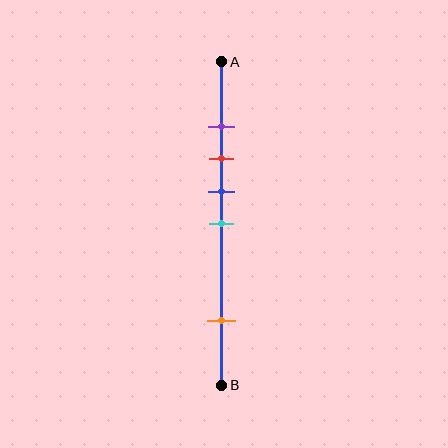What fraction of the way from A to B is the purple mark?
The purple mark is approximately 20% (0.2) of the way from A to B.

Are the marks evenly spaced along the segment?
No, the marks are not evenly spaced.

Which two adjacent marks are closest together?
The purple and red marks are the closest adjacent pair.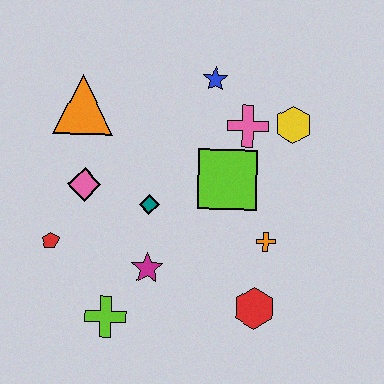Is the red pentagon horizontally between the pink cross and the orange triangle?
No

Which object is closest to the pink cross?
The yellow hexagon is closest to the pink cross.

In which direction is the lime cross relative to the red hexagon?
The lime cross is to the left of the red hexagon.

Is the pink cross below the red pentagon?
No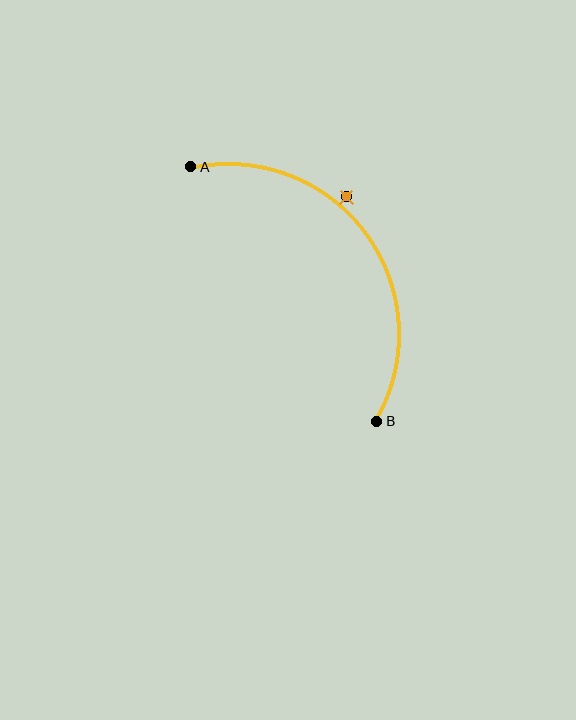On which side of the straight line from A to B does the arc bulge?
The arc bulges above and to the right of the straight line connecting A and B.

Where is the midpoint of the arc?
The arc midpoint is the point on the curve farthest from the straight line joining A and B. It sits above and to the right of that line.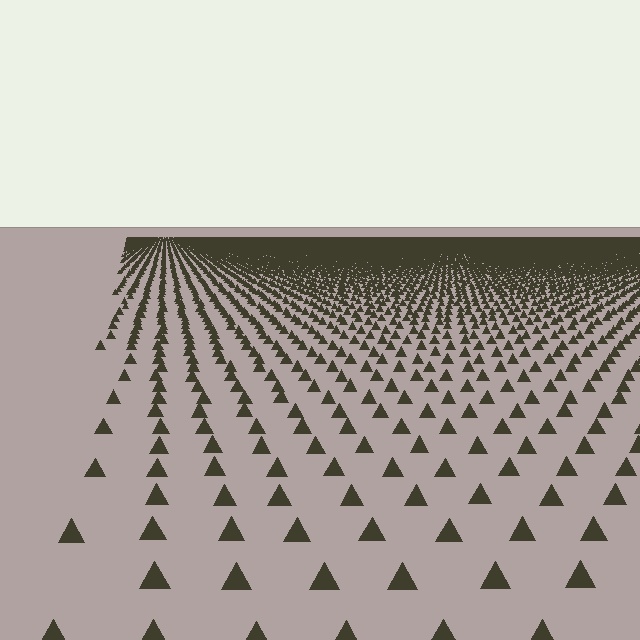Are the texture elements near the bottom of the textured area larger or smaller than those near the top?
Larger. Near the bottom, elements are closer to the viewer and appear at a bigger on-screen size.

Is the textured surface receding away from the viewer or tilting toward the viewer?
The surface is receding away from the viewer. Texture elements get smaller and denser toward the top.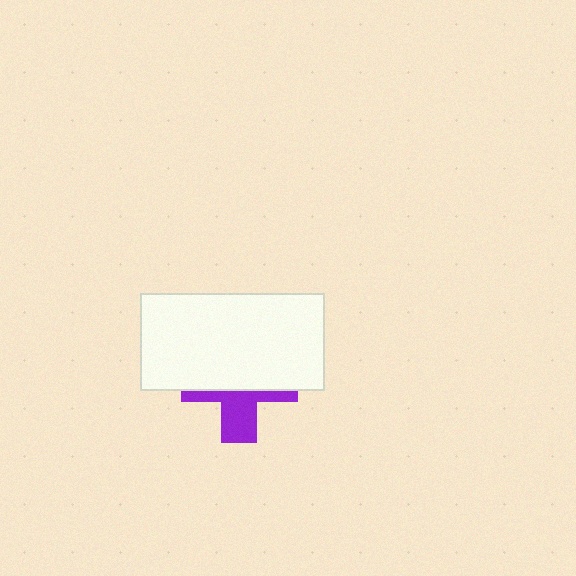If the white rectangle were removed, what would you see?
You would see the complete purple cross.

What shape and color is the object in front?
The object in front is a white rectangle.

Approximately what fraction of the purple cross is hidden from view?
Roughly 63% of the purple cross is hidden behind the white rectangle.